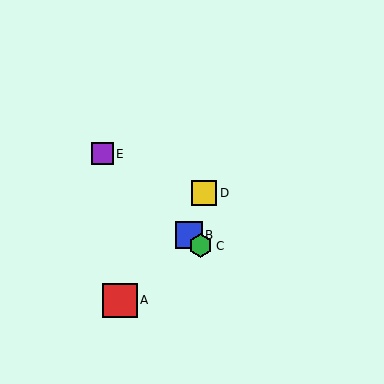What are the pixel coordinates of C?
Object C is at (201, 246).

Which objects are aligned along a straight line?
Objects B, C, E are aligned along a straight line.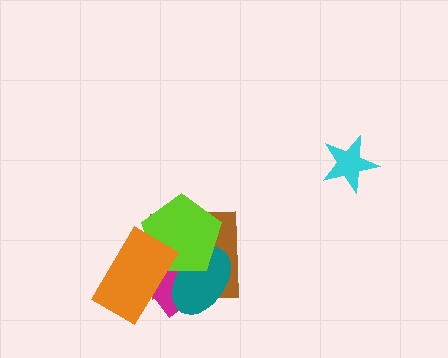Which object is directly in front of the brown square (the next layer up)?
The magenta diamond is directly in front of the brown square.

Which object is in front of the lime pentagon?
The orange rectangle is in front of the lime pentagon.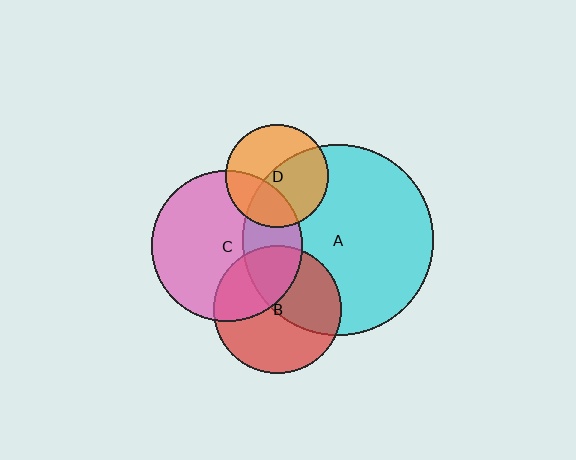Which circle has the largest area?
Circle A (cyan).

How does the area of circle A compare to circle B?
Approximately 2.2 times.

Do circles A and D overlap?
Yes.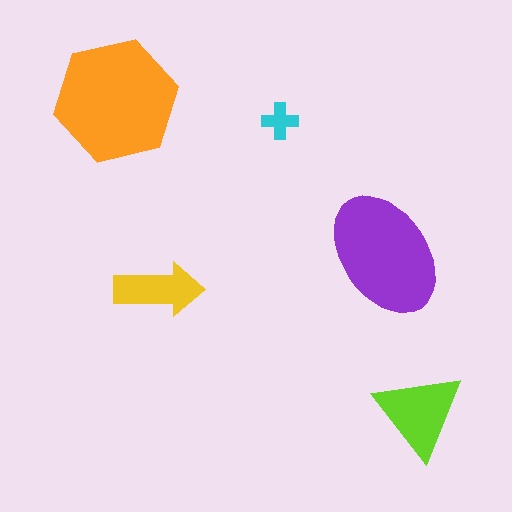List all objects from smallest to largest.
The cyan cross, the yellow arrow, the lime triangle, the purple ellipse, the orange hexagon.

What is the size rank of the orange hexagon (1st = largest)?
1st.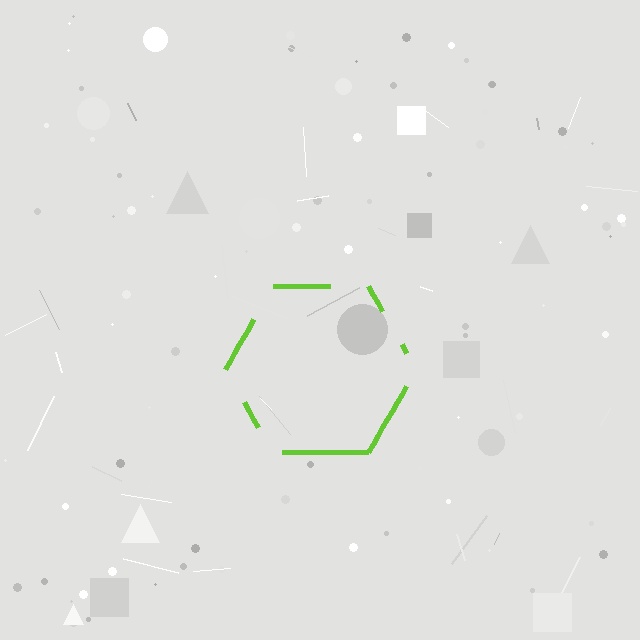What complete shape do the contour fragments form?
The contour fragments form a hexagon.